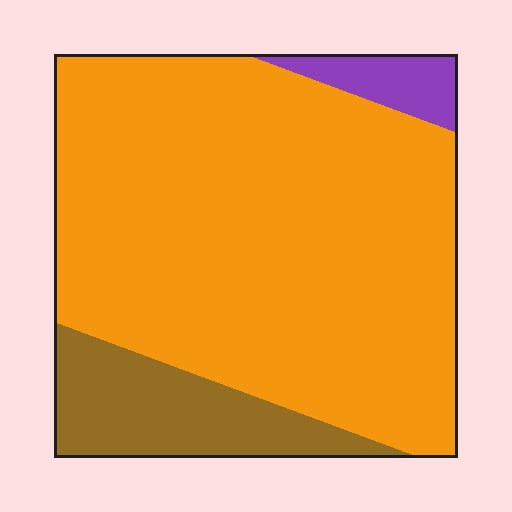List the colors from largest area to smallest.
From largest to smallest: orange, brown, purple.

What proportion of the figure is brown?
Brown takes up about one sixth (1/6) of the figure.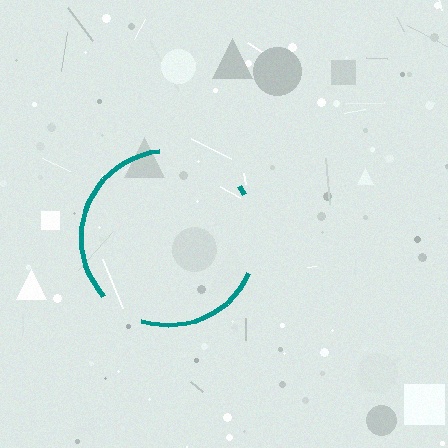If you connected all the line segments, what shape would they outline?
They would outline a circle.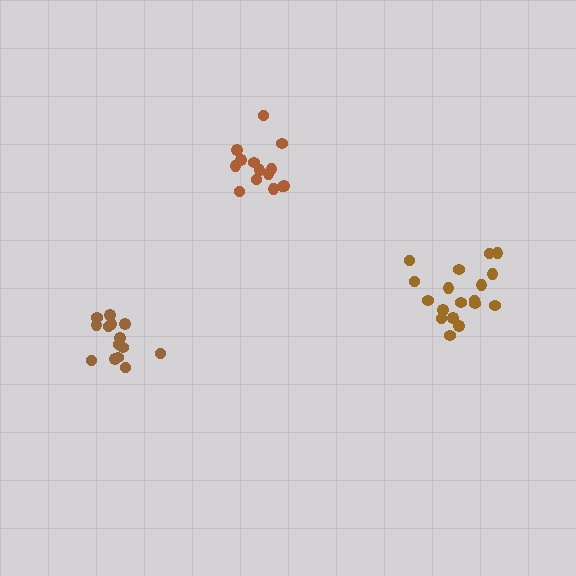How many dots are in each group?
Group 1: 14 dots, Group 2: 14 dots, Group 3: 18 dots (46 total).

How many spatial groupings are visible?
There are 3 spatial groupings.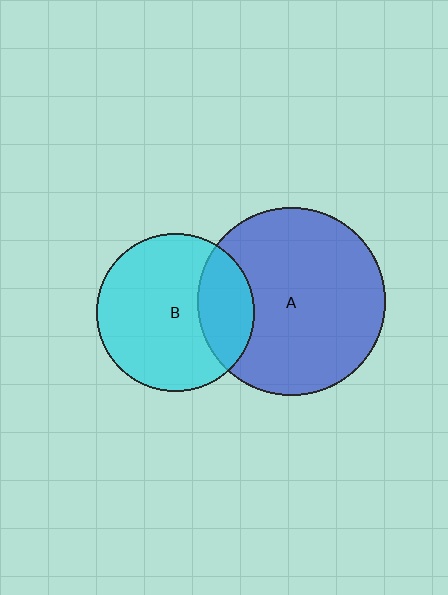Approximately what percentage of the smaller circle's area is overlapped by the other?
Approximately 25%.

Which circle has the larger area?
Circle A (blue).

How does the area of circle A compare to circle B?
Approximately 1.4 times.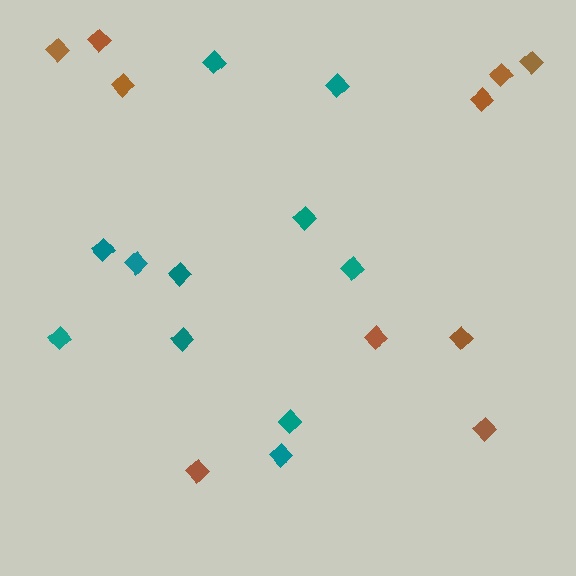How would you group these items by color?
There are 2 groups: one group of brown diamonds (10) and one group of teal diamonds (11).